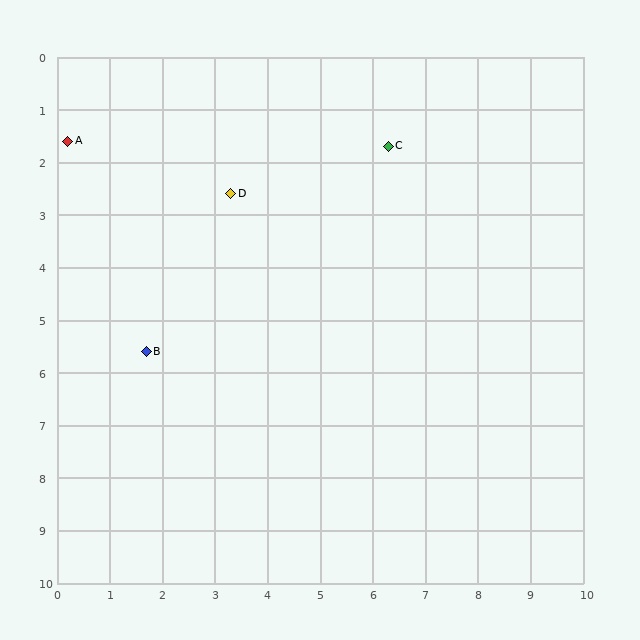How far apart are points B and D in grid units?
Points B and D are about 3.4 grid units apart.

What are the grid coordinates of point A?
Point A is at approximately (0.2, 1.6).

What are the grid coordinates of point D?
Point D is at approximately (3.3, 2.6).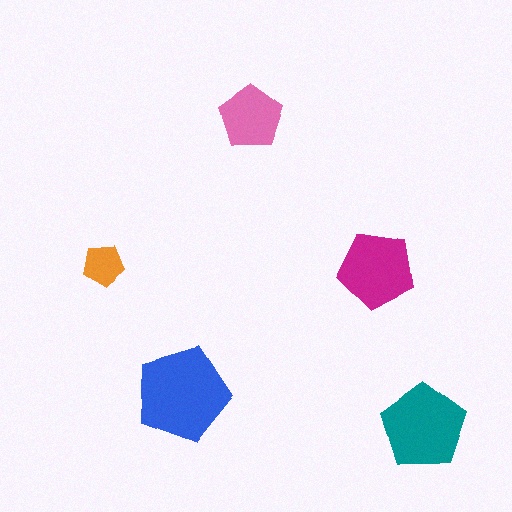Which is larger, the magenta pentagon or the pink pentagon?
The magenta one.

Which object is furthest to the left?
The orange pentagon is leftmost.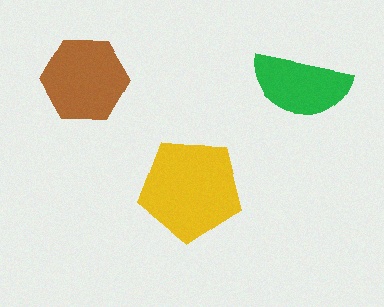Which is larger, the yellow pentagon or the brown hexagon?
The yellow pentagon.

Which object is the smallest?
The green semicircle.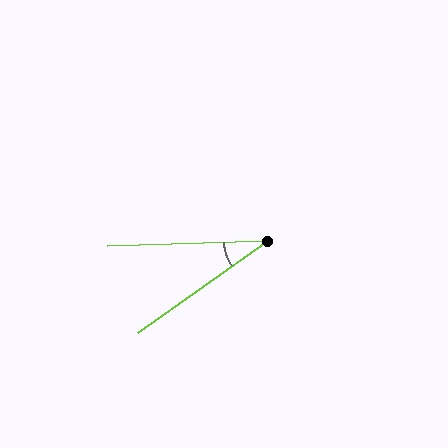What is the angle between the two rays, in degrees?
Approximately 34 degrees.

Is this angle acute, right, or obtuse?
It is acute.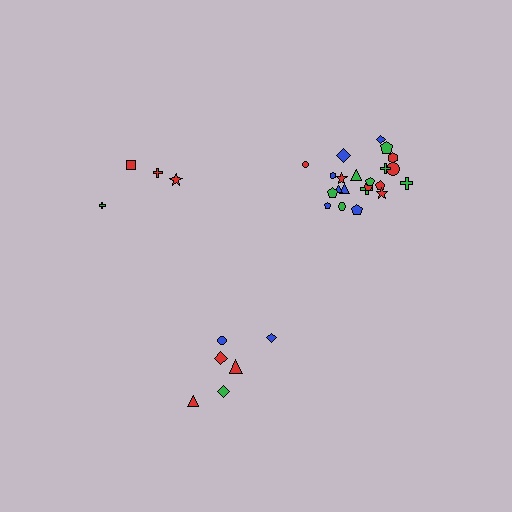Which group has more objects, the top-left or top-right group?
The top-right group.